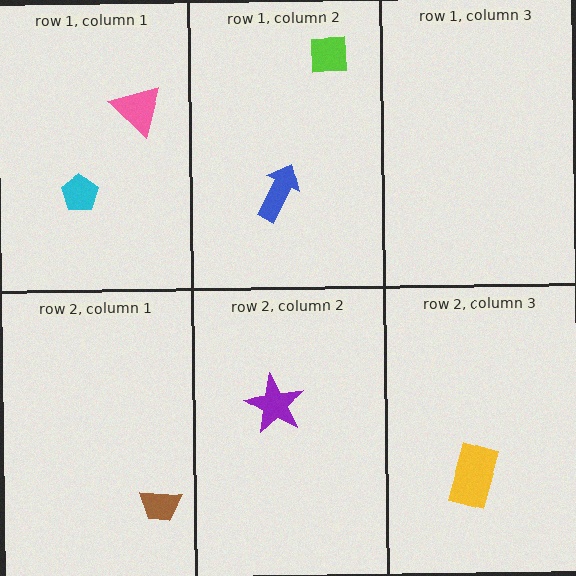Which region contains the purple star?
The row 2, column 2 region.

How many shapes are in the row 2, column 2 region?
1.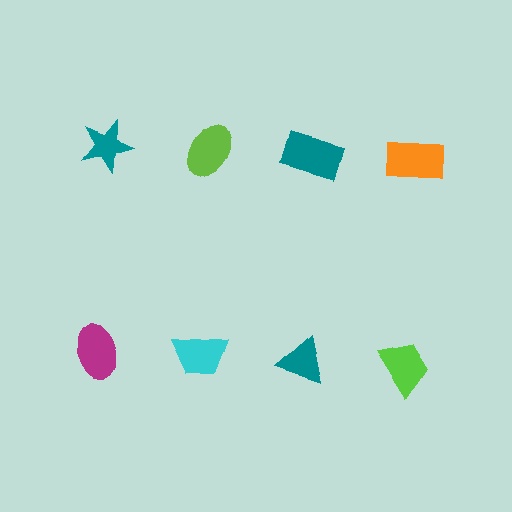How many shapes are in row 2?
4 shapes.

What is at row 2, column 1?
A magenta ellipse.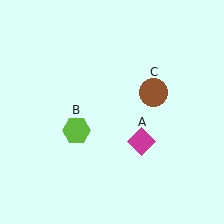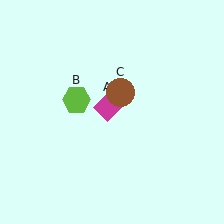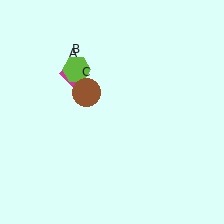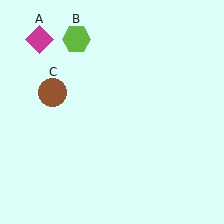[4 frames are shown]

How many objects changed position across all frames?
3 objects changed position: magenta diamond (object A), lime hexagon (object B), brown circle (object C).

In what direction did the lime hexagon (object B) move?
The lime hexagon (object B) moved up.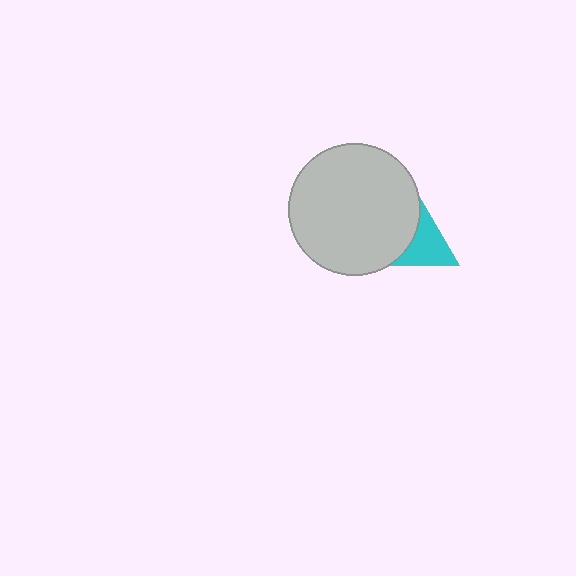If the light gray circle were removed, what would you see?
You would see the complete cyan triangle.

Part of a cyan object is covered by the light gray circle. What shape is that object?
It is a triangle.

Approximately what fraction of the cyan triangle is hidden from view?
Roughly 61% of the cyan triangle is hidden behind the light gray circle.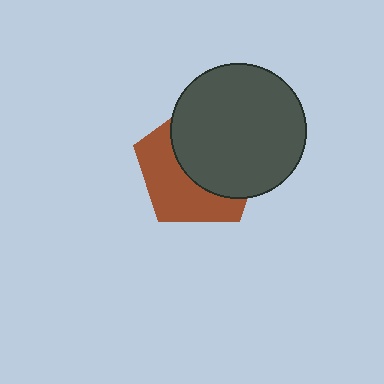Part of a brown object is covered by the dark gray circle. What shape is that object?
It is a pentagon.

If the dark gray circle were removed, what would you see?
You would see the complete brown pentagon.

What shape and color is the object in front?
The object in front is a dark gray circle.